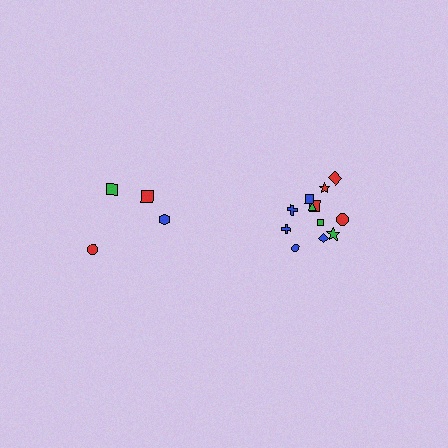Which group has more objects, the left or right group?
The right group.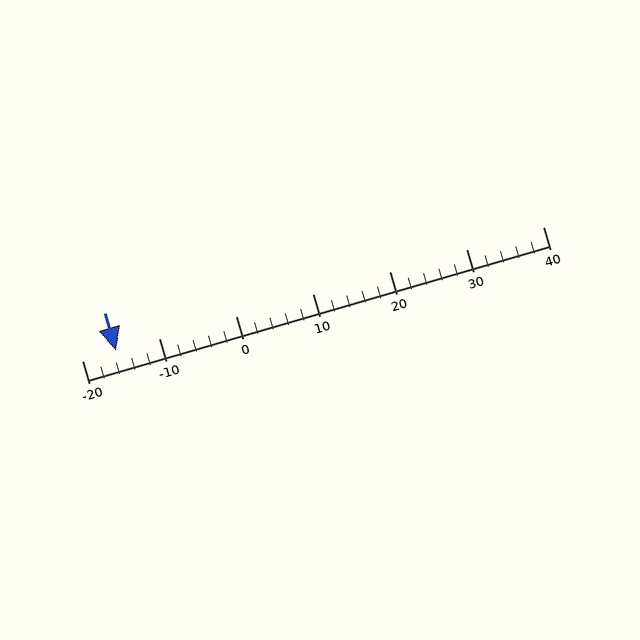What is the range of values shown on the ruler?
The ruler shows values from -20 to 40.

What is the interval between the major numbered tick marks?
The major tick marks are spaced 10 units apart.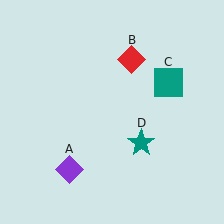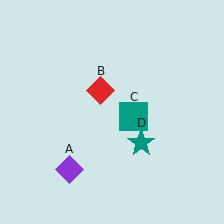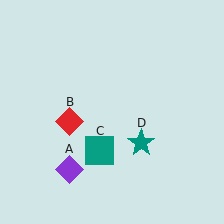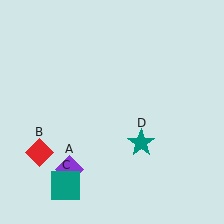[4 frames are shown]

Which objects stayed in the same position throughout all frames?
Purple diamond (object A) and teal star (object D) remained stationary.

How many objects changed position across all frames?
2 objects changed position: red diamond (object B), teal square (object C).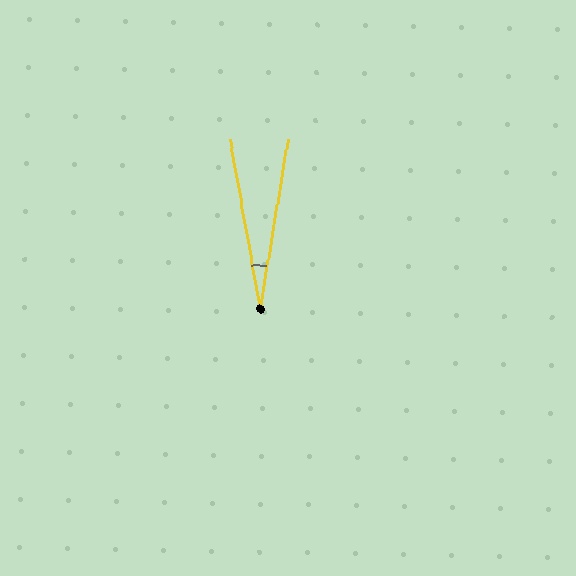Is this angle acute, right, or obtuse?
It is acute.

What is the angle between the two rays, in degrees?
Approximately 19 degrees.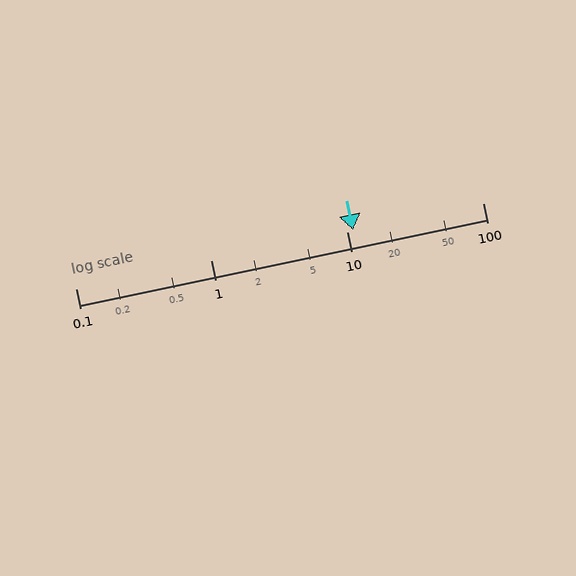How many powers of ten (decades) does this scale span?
The scale spans 3 decades, from 0.1 to 100.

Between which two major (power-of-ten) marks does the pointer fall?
The pointer is between 10 and 100.